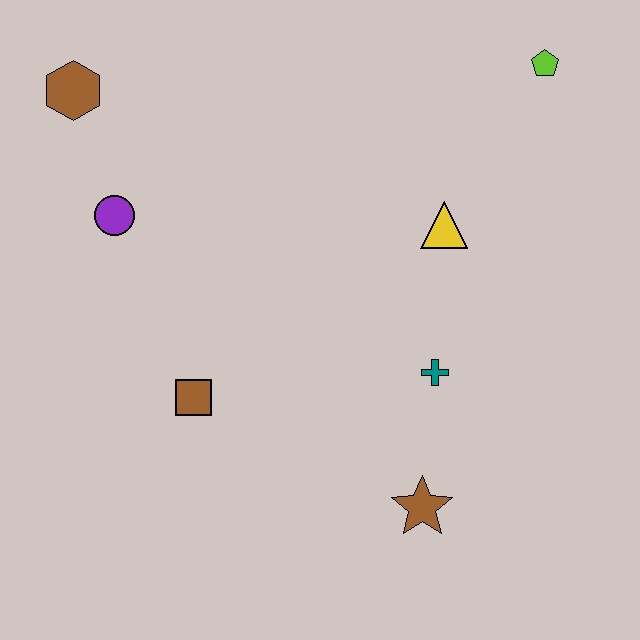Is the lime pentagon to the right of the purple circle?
Yes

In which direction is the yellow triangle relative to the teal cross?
The yellow triangle is above the teal cross.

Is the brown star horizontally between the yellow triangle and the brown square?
Yes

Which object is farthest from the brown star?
The brown hexagon is farthest from the brown star.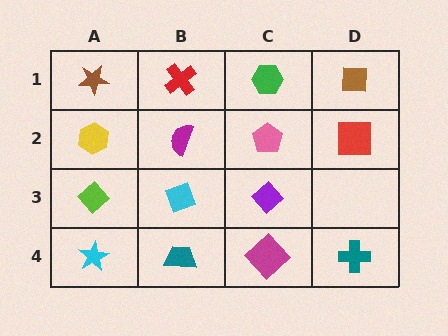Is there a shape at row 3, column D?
No, that cell is empty.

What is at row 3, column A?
A lime diamond.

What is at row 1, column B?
A red cross.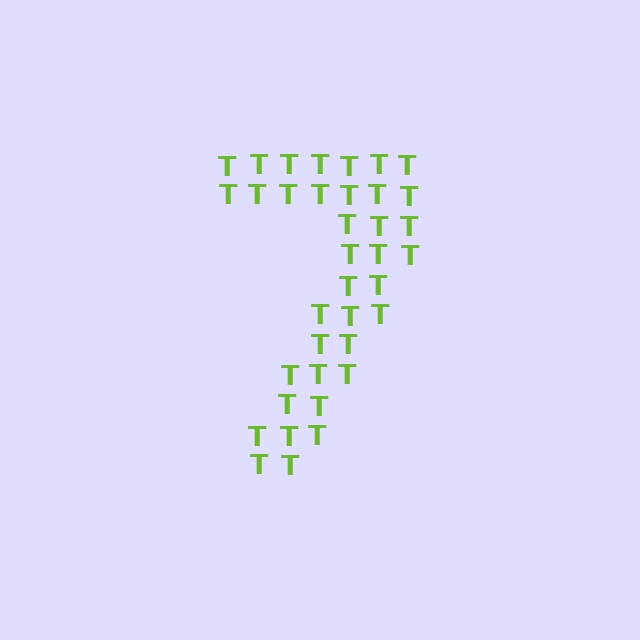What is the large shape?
The large shape is the digit 7.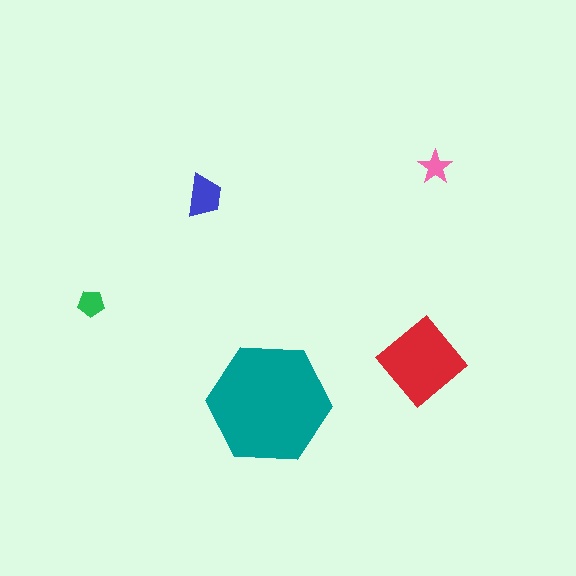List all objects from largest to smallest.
The teal hexagon, the red diamond, the blue trapezoid, the green pentagon, the pink star.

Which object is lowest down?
The teal hexagon is bottommost.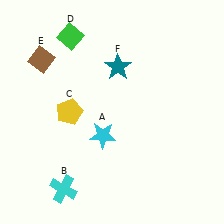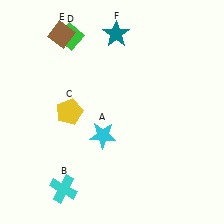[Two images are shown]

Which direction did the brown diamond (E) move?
The brown diamond (E) moved up.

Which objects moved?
The objects that moved are: the brown diamond (E), the teal star (F).